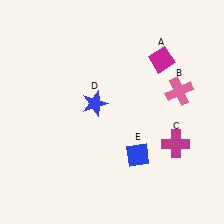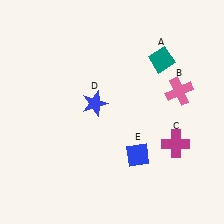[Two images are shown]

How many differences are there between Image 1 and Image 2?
There is 1 difference between the two images.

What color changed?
The diamond (A) changed from magenta in Image 1 to teal in Image 2.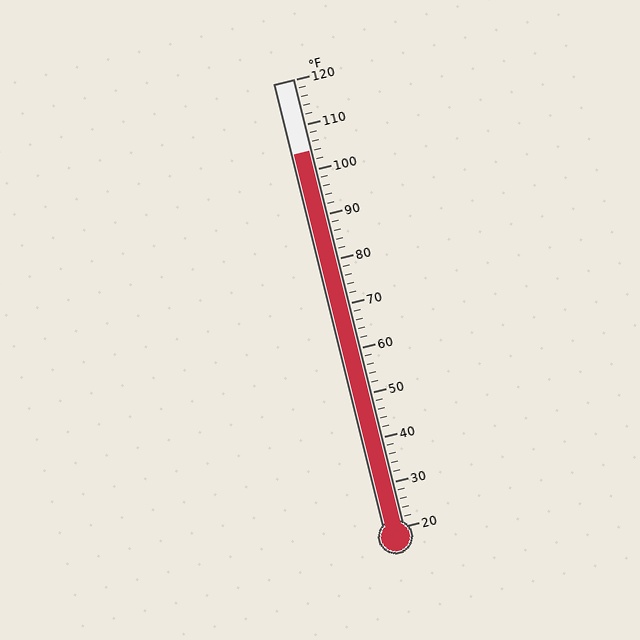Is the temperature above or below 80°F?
The temperature is above 80°F.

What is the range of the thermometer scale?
The thermometer scale ranges from 20°F to 120°F.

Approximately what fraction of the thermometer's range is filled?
The thermometer is filled to approximately 85% of its range.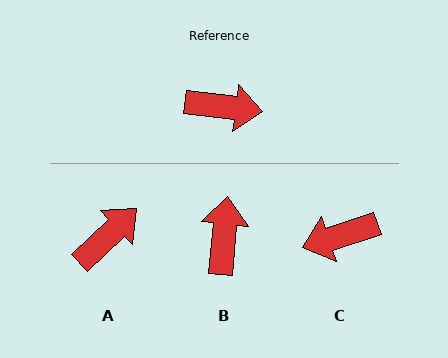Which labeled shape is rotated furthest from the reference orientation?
C, about 155 degrees away.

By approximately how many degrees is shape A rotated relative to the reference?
Approximately 50 degrees counter-clockwise.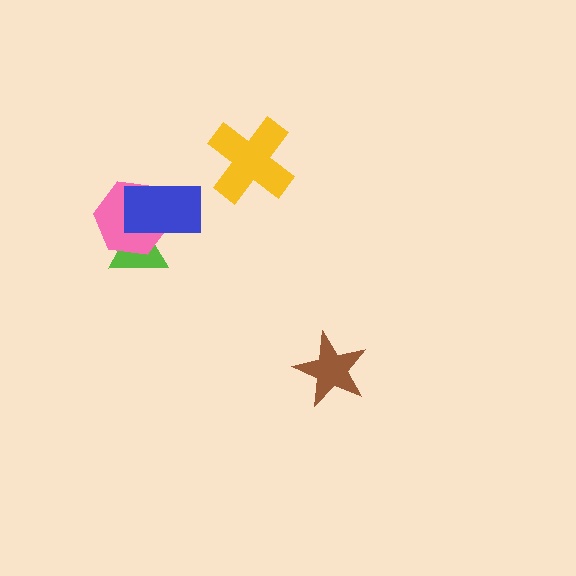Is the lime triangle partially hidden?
Yes, it is partially covered by another shape.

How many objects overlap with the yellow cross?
0 objects overlap with the yellow cross.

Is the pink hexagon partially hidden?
Yes, it is partially covered by another shape.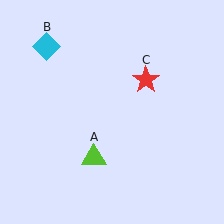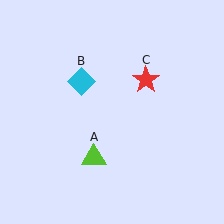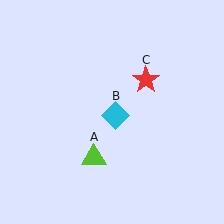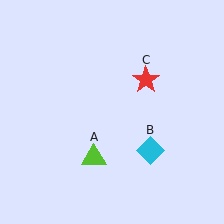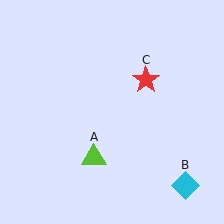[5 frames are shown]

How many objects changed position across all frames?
1 object changed position: cyan diamond (object B).